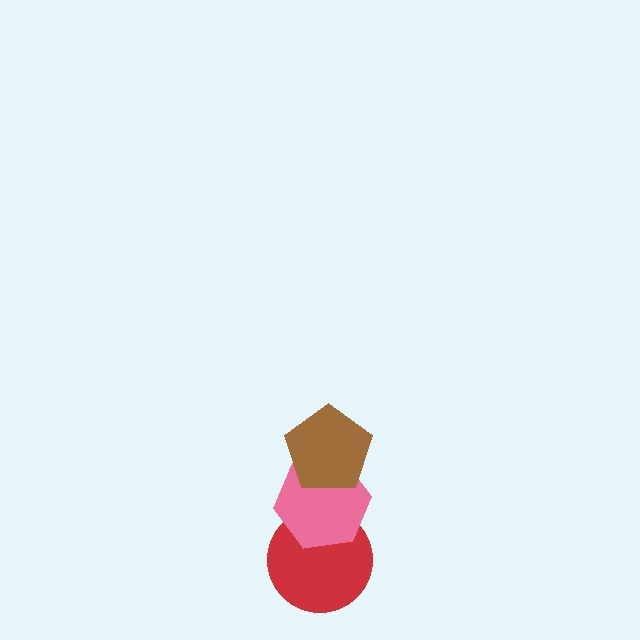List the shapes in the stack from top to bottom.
From top to bottom: the brown pentagon, the pink hexagon, the red circle.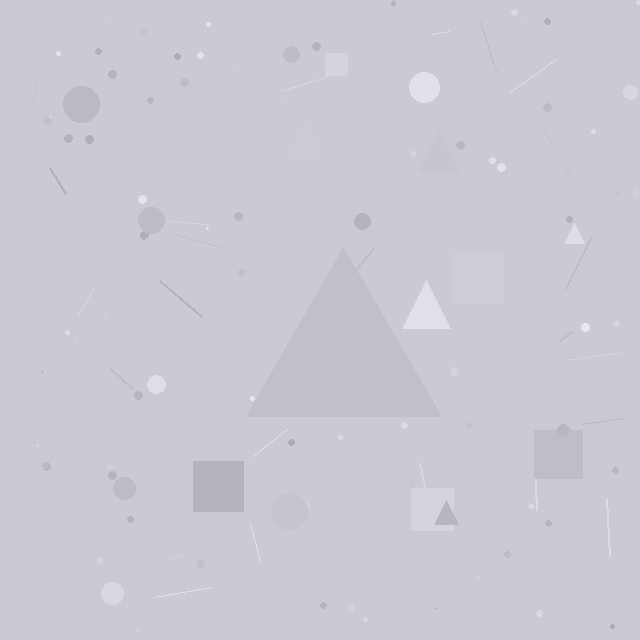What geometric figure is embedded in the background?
A triangle is embedded in the background.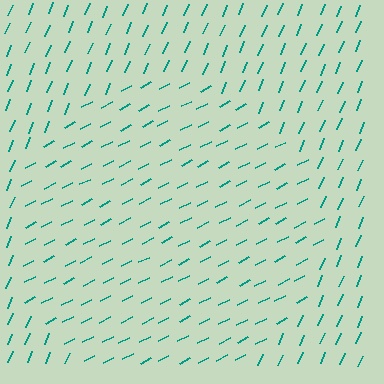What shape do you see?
I see a circle.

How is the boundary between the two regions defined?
The boundary is defined purely by a change in line orientation (approximately 40 degrees difference). All lines are the same color and thickness.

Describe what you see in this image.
The image is filled with small teal line segments. A circle region in the image has lines oriented differently from the surrounding lines, creating a visible texture boundary.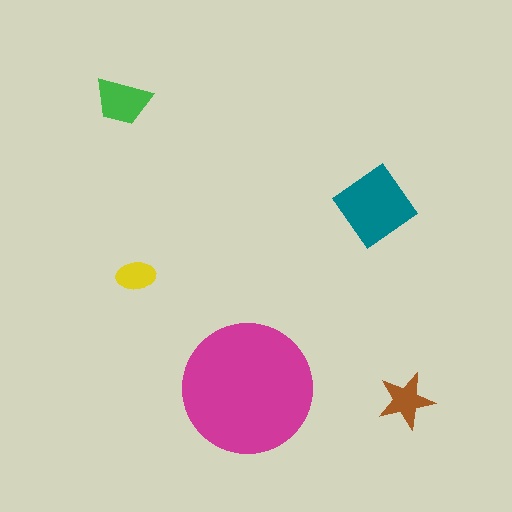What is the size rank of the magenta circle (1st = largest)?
1st.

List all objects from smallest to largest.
The yellow ellipse, the brown star, the green trapezoid, the teal diamond, the magenta circle.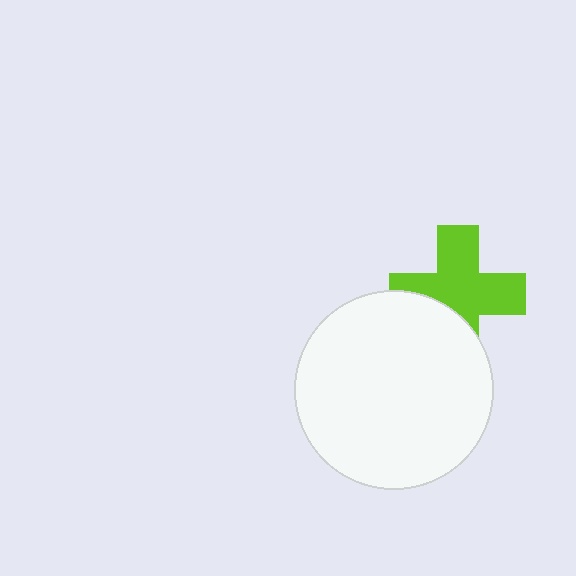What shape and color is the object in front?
The object in front is a white circle.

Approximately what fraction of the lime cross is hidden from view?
Roughly 32% of the lime cross is hidden behind the white circle.